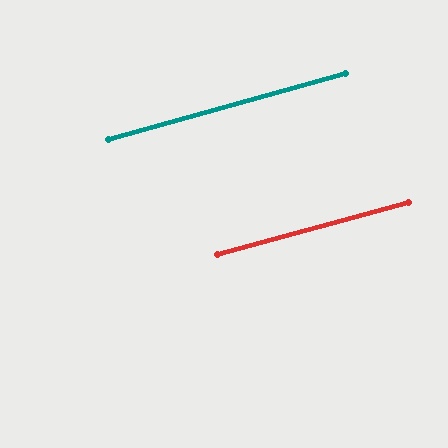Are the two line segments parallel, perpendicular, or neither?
Parallel — their directions differ by only 0.1°.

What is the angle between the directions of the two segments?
Approximately 0 degrees.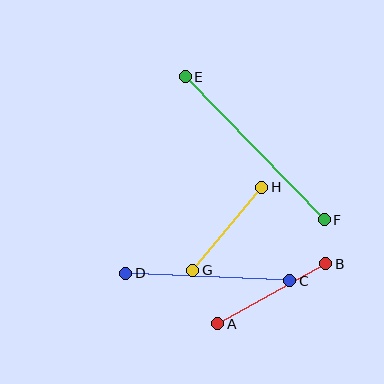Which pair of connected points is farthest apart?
Points E and F are farthest apart.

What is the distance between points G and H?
The distance is approximately 108 pixels.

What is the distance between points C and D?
The distance is approximately 164 pixels.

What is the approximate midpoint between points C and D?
The midpoint is at approximately (208, 277) pixels.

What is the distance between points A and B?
The distance is approximately 124 pixels.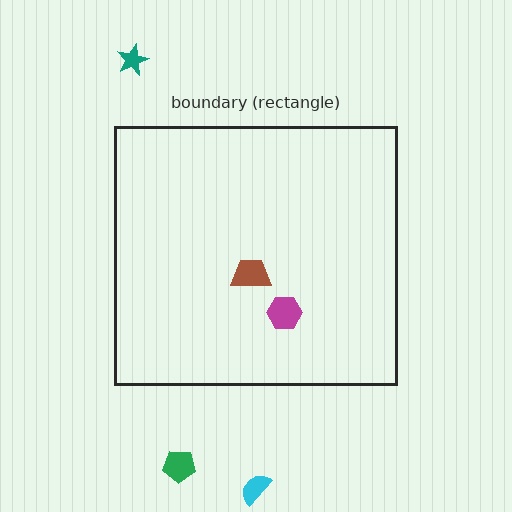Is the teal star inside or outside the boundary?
Outside.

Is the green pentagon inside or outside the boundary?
Outside.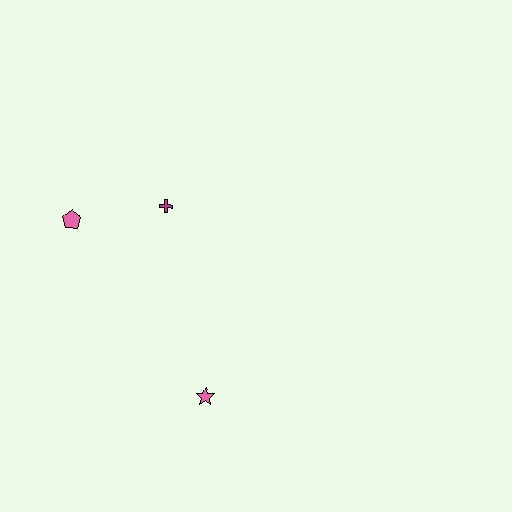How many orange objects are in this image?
There are no orange objects.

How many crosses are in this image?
There is 1 cross.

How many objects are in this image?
There are 3 objects.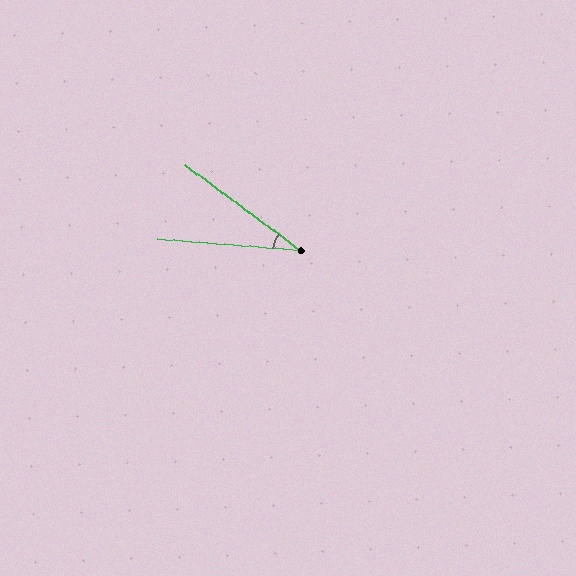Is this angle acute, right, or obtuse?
It is acute.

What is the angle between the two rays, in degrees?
Approximately 32 degrees.